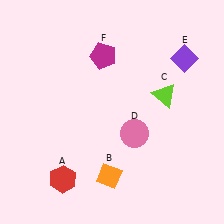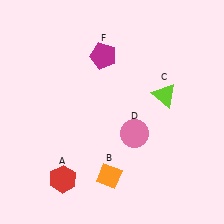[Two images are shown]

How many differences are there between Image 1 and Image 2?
There is 1 difference between the two images.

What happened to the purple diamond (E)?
The purple diamond (E) was removed in Image 2. It was in the top-right area of Image 1.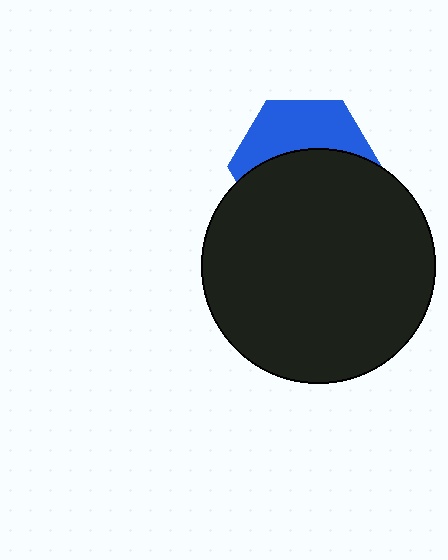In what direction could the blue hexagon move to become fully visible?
The blue hexagon could move up. That would shift it out from behind the black circle entirely.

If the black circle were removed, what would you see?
You would see the complete blue hexagon.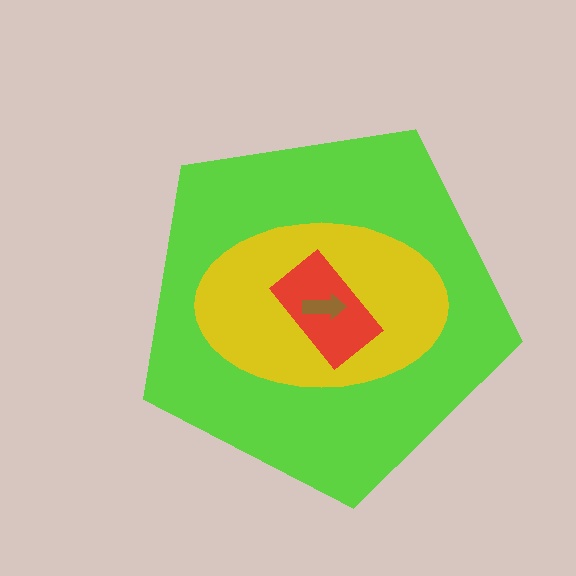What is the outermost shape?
The lime pentagon.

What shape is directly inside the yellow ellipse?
The red rectangle.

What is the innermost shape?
The brown arrow.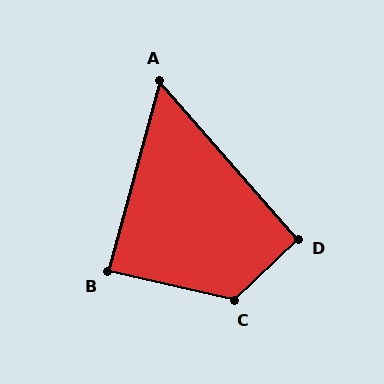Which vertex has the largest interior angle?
C, at approximately 124 degrees.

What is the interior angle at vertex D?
Approximately 92 degrees (approximately right).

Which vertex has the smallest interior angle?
A, at approximately 56 degrees.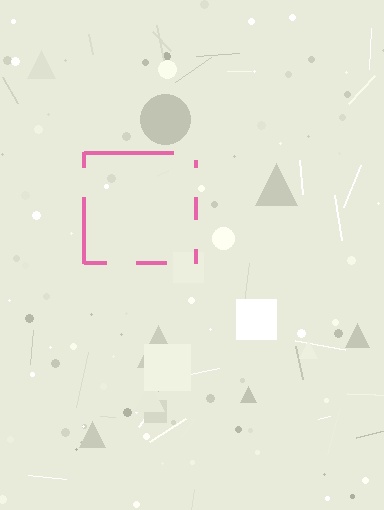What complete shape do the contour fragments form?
The contour fragments form a square.